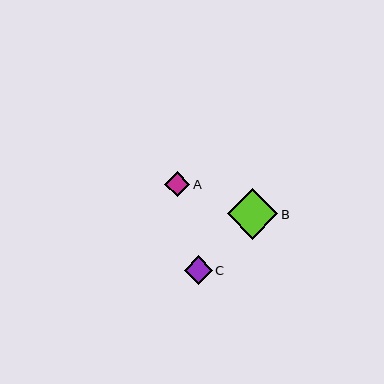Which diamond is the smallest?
Diamond A is the smallest with a size of approximately 25 pixels.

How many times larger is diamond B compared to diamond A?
Diamond B is approximately 2.0 times the size of diamond A.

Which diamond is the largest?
Diamond B is the largest with a size of approximately 51 pixels.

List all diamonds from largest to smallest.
From largest to smallest: B, C, A.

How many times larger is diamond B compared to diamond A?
Diamond B is approximately 2.0 times the size of diamond A.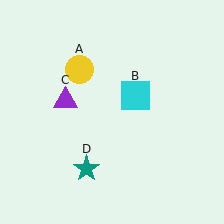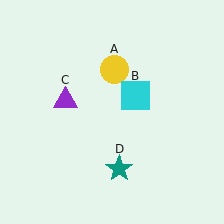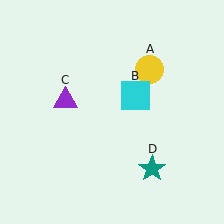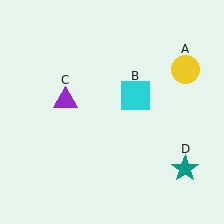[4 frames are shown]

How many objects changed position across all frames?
2 objects changed position: yellow circle (object A), teal star (object D).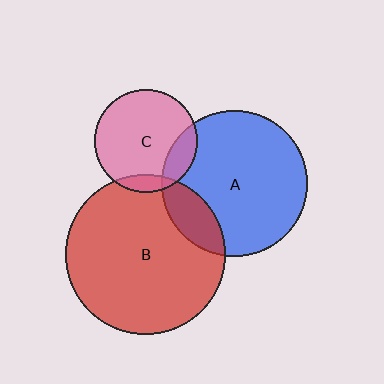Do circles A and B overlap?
Yes.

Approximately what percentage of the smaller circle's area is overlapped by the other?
Approximately 15%.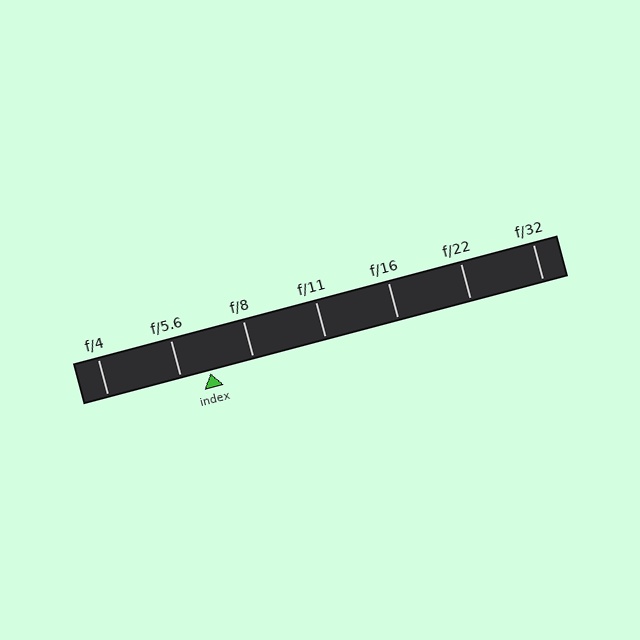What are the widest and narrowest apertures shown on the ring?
The widest aperture shown is f/4 and the narrowest is f/32.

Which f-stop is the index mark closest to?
The index mark is closest to f/5.6.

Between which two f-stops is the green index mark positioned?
The index mark is between f/5.6 and f/8.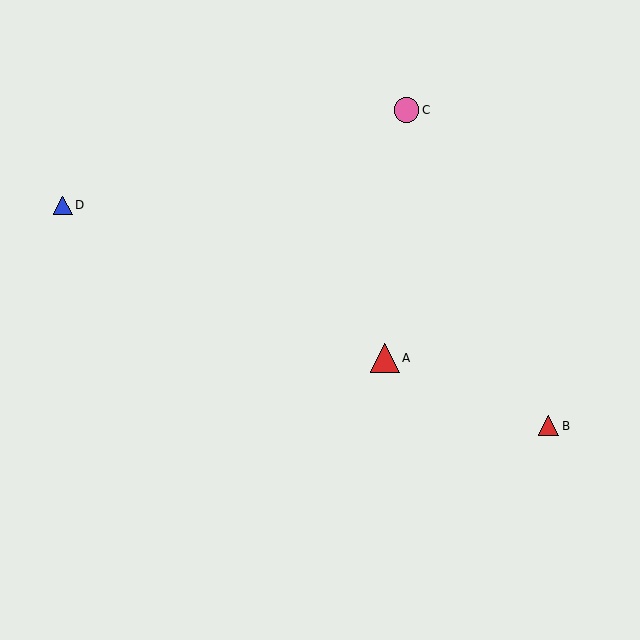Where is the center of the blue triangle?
The center of the blue triangle is at (63, 205).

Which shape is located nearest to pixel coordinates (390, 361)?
The red triangle (labeled A) at (385, 358) is nearest to that location.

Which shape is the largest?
The red triangle (labeled A) is the largest.